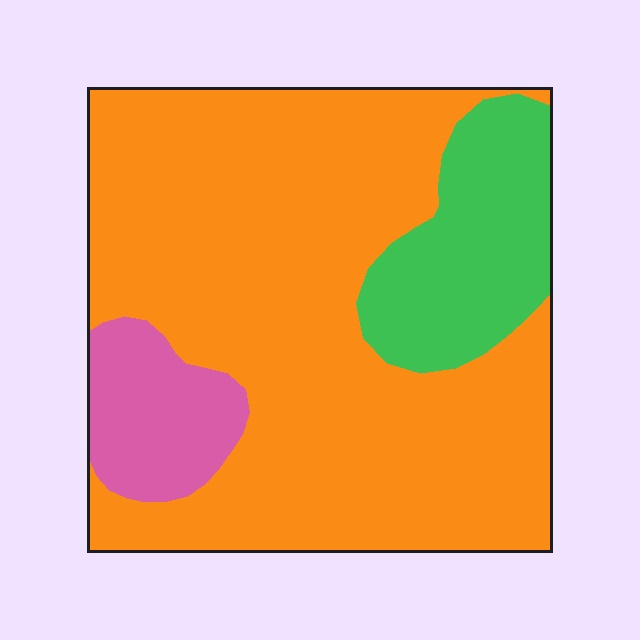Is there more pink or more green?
Green.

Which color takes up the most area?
Orange, at roughly 75%.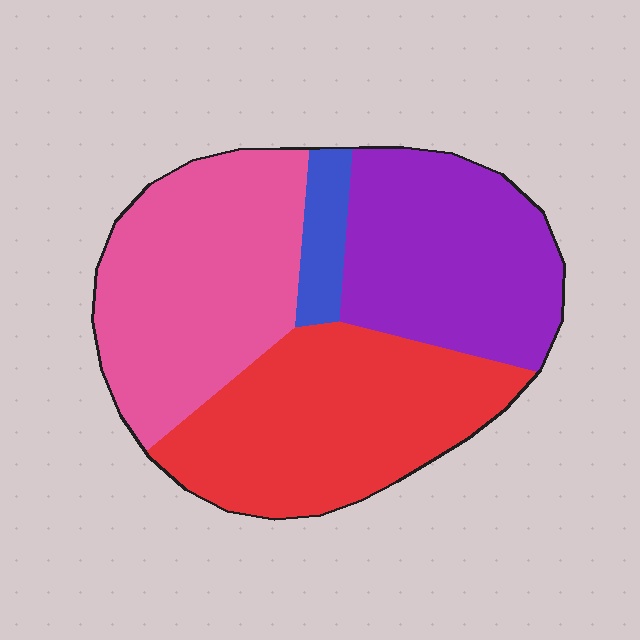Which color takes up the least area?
Blue, at roughly 5%.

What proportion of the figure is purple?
Purple covers about 30% of the figure.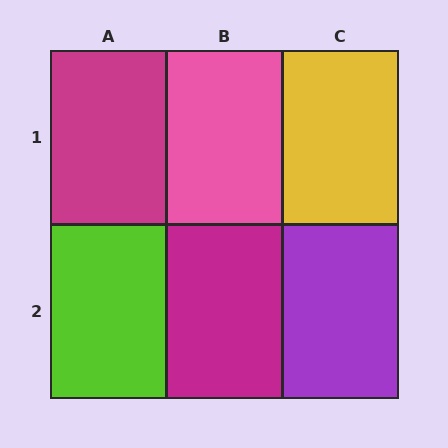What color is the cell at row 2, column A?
Lime.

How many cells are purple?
1 cell is purple.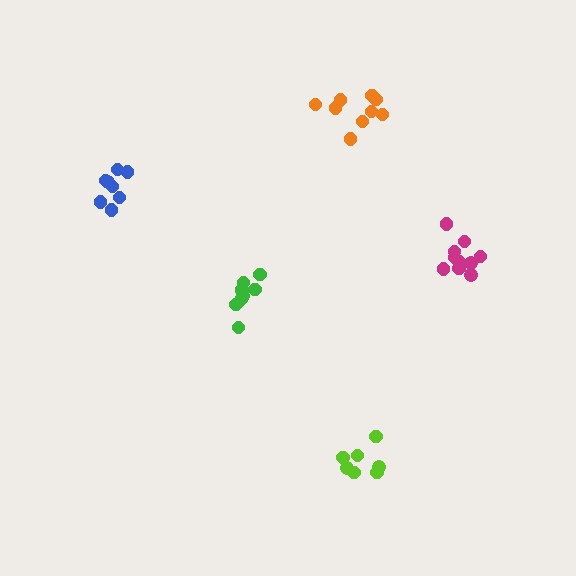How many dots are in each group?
Group 1: 8 dots, Group 2: 8 dots, Group 3: 10 dots, Group 4: 9 dots, Group 5: 7 dots (42 total).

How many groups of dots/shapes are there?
There are 5 groups.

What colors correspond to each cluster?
The clusters are colored: blue, green, magenta, orange, lime.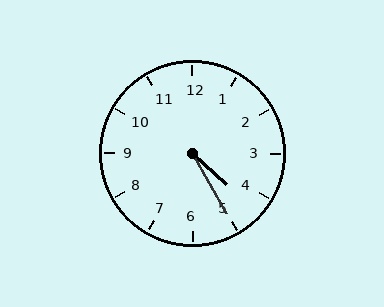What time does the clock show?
4:25.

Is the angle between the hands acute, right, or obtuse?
It is acute.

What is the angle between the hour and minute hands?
Approximately 18 degrees.